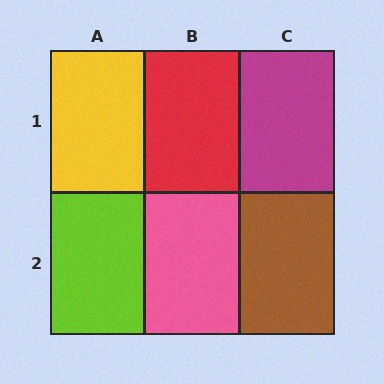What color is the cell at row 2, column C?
Brown.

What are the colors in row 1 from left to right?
Yellow, red, magenta.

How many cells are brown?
1 cell is brown.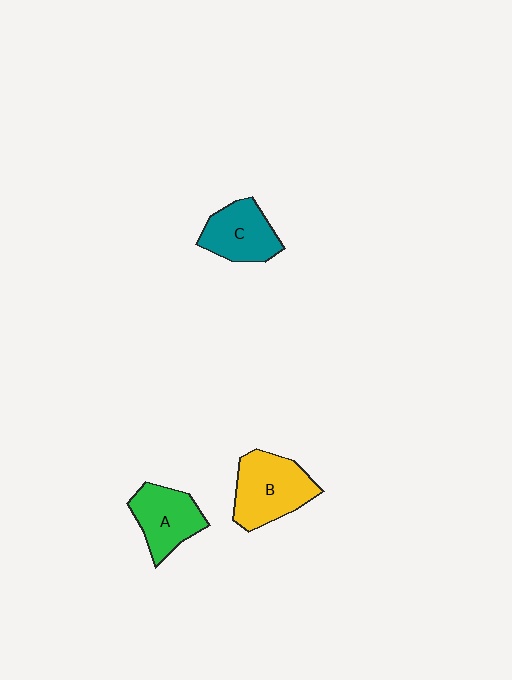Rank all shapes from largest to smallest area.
From largest to smallest: B (yellow), A (green), C (teal).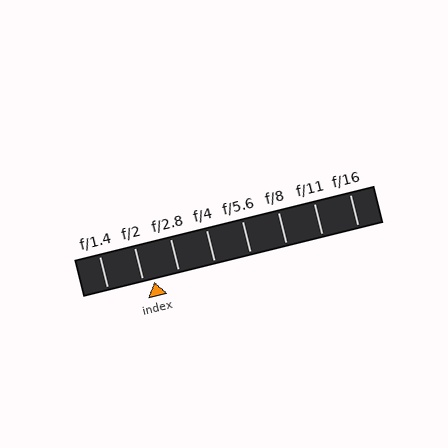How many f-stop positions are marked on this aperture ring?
There are 8 f-stop positions marked.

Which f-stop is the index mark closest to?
The index mark is closest to f/2.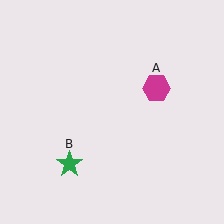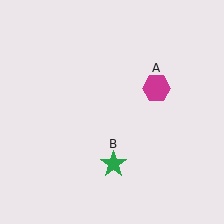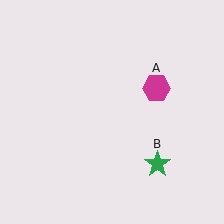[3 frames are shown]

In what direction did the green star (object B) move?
The green star (object B) moved right.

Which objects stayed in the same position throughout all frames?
Magenta hexagon (object A) remained stationary.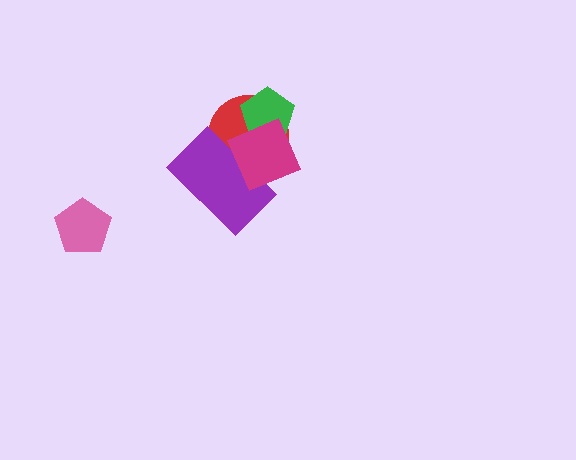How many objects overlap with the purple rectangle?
2 objects overlap with the purple rectangle.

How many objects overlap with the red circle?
3 objects overlap with the red circle.